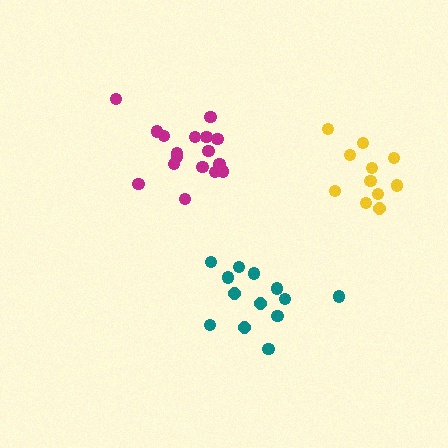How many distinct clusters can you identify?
There are 3 distinct clusters.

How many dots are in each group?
Group 1: 13 dots, Group 2: 11 dots, Group 3: 17 dots (41 total).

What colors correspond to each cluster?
The clusters are colored: teal, yellow, magenta.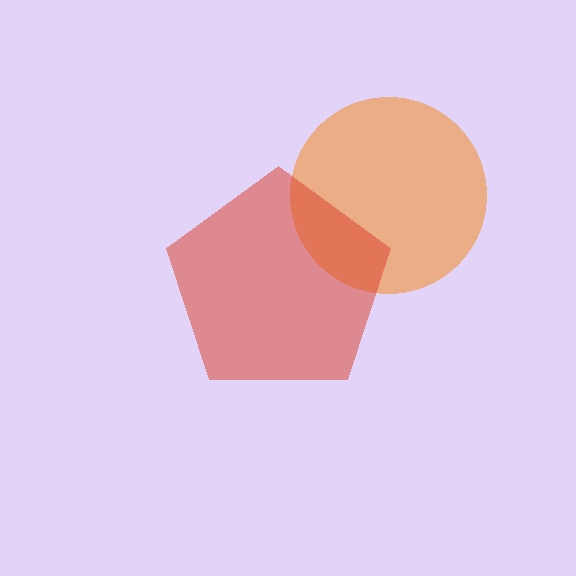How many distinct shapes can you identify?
There are 2 distinct shapes: an orange circle, a red pentagon.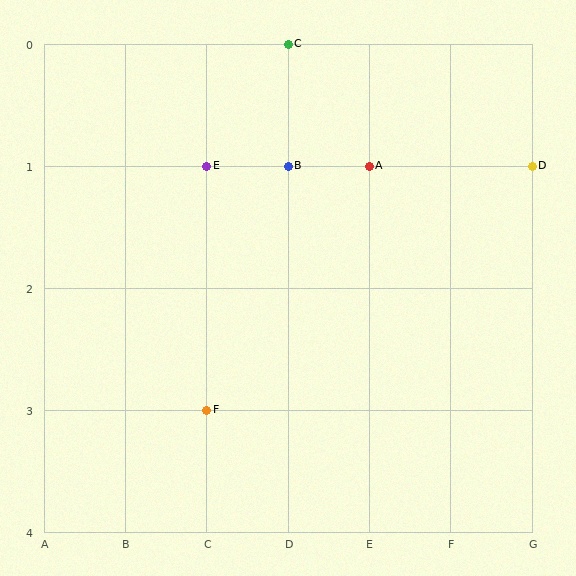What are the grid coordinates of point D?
Point D is at grid coordinates (G, 1).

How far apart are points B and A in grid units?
Points B and A are 1 column apart.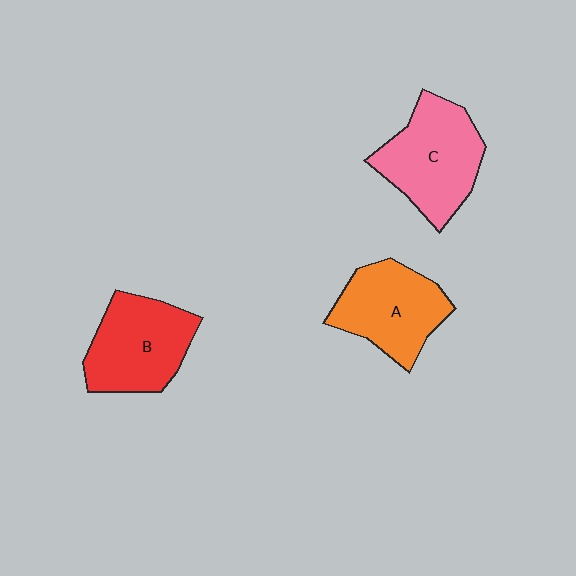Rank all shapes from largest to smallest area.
From largest to smallest: C (pink), B (red), A (orange).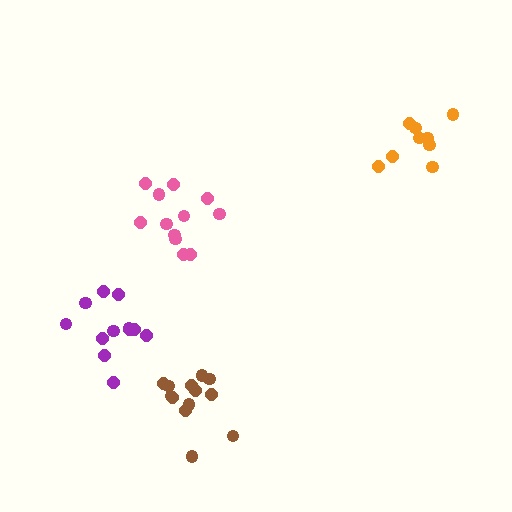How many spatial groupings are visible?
There are 4 spatial groupings.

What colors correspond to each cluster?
The clusters are colored: brown, pink, purple, orange.